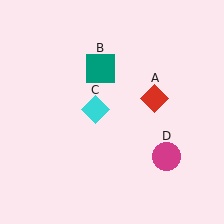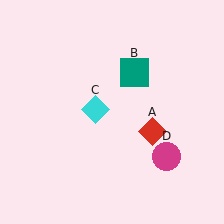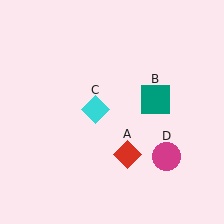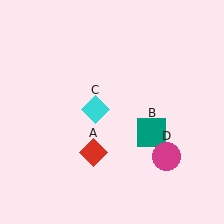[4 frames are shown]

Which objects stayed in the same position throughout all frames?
Cyan diamond (object C) and magenta circle (object D) remained stationary.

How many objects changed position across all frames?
2 objects changed position: red diamond (object A), teal square (object B).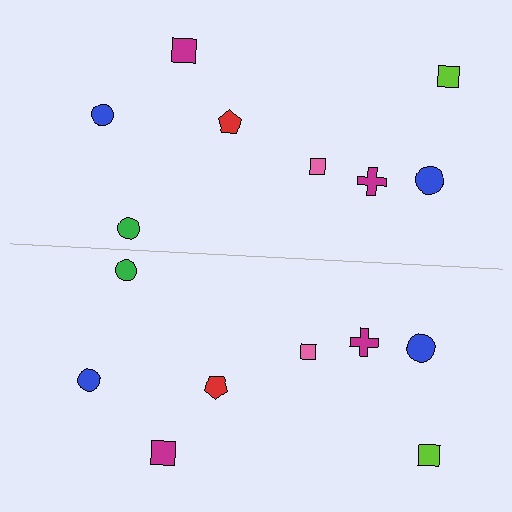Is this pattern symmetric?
Yes, this pattern has bilateral (reflection) symmetry.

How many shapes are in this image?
There are 16 shapes in this image.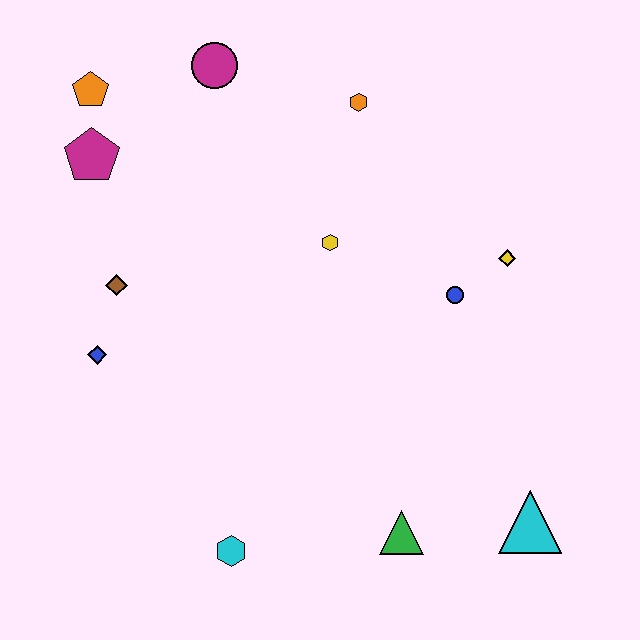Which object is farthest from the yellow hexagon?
The cyan triangle is farthest from the yellow hexagon.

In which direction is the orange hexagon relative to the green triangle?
The orange hexagon is above the green triangle.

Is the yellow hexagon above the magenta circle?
No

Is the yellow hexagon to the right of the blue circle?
No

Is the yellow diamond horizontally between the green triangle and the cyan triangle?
Yes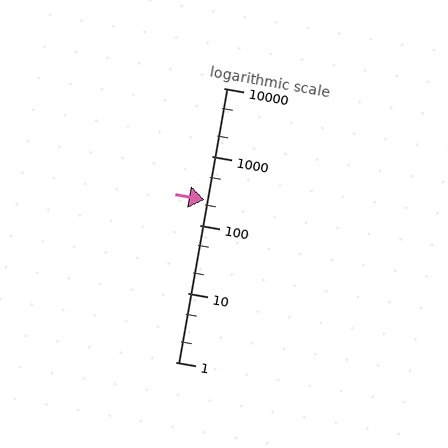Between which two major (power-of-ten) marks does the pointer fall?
The pointer is between 100 and 1000.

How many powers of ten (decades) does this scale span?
The scale spans 4 decades, from 1 to 10000.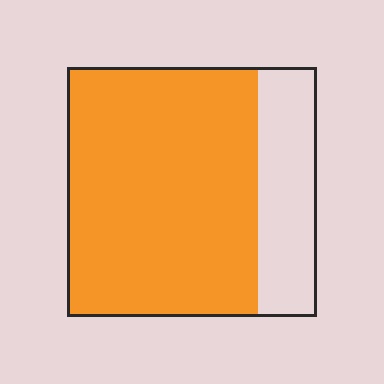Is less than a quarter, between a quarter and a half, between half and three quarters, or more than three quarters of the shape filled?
More than three quarters.